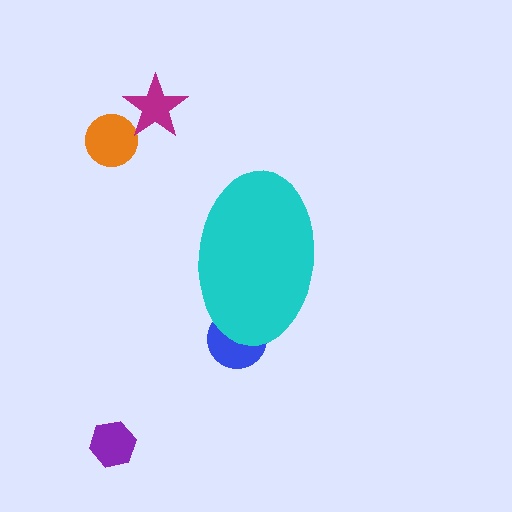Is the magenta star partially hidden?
No, the magenta star is fully visible.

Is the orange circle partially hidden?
No, the orange circle is fully visible.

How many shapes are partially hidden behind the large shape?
1 shape is partially hidden.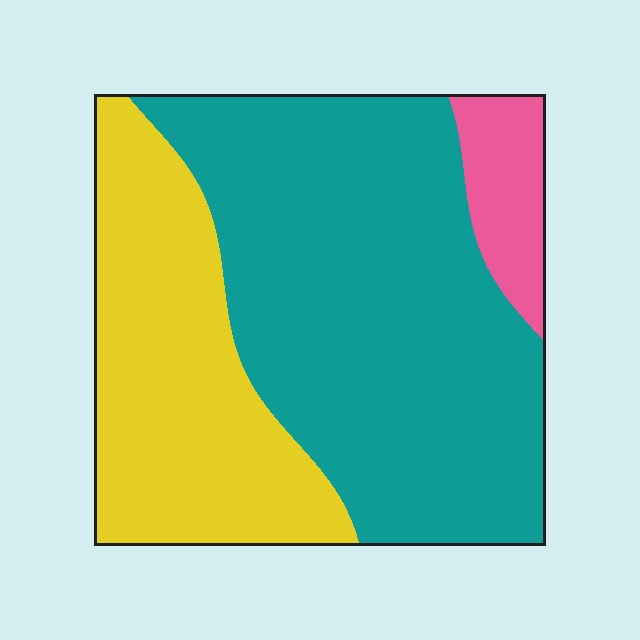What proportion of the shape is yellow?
Yellow takes up between a sixth and a third of the shape.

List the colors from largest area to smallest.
From largest to smallest: teal, yellow, pink.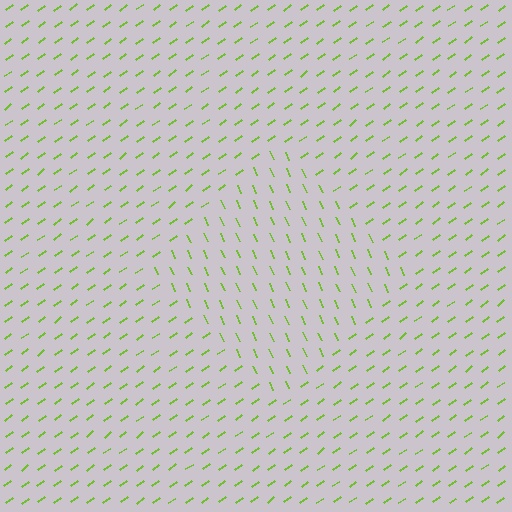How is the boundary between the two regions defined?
The boundary is defined purely by a change in line orientation (approximately 77 degrees difference). All lines are the same color and thickness.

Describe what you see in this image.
The image is filled with small lime line segments. A diamond region in the image has lines oriented differently from the surrounding lines, creating a visible texture boundary.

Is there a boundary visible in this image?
Yes, there is a texture boundary formed by a change in line orientation.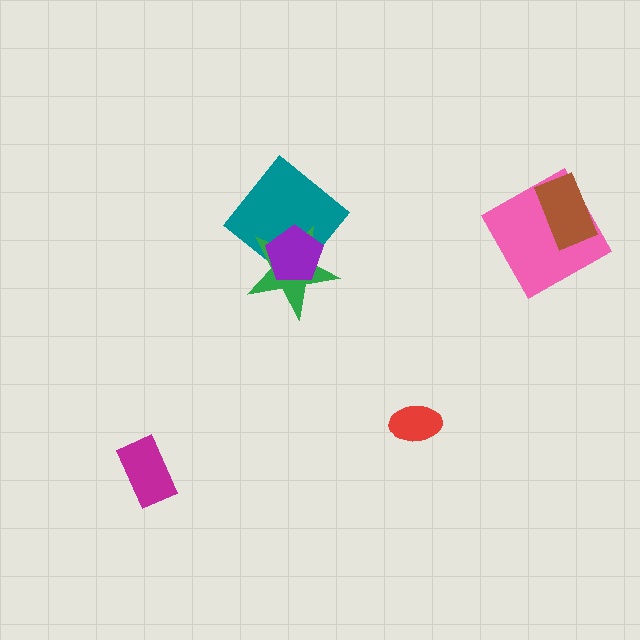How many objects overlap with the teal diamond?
2 objects overlap with the teal diamond.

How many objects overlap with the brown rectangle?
1 object overlaps with the brown rectangle.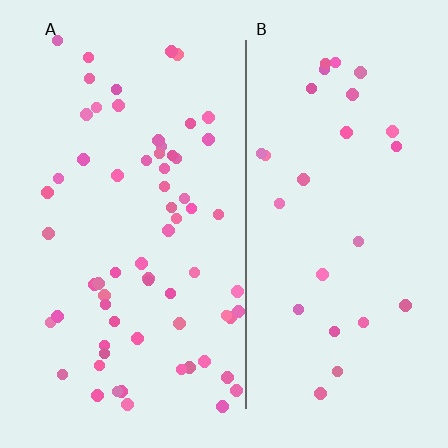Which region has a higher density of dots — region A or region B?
A (the left).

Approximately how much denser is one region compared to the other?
Approximately 2.4× — region A over region B.